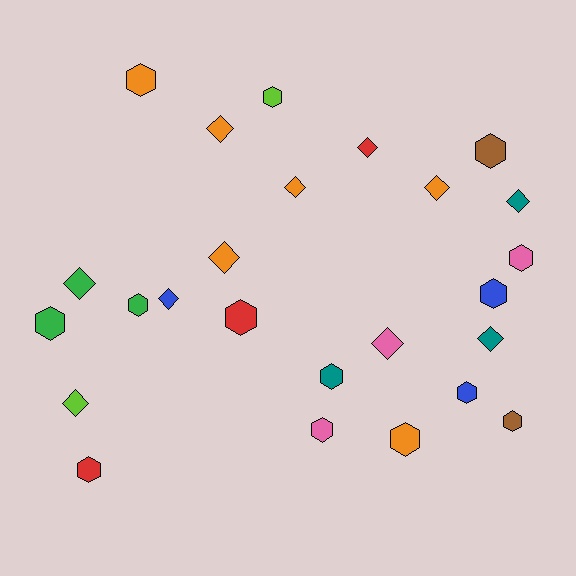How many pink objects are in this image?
There are 3 pink objects.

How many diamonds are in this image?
There are 11 diamonds.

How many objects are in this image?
There are 25 objects.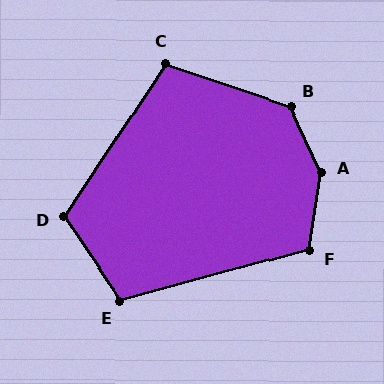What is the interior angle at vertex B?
Approximately 134 degrees (obtuse).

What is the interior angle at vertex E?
Approximately 109 degrees (obtuse).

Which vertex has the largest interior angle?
A, at approximately 146 degrees.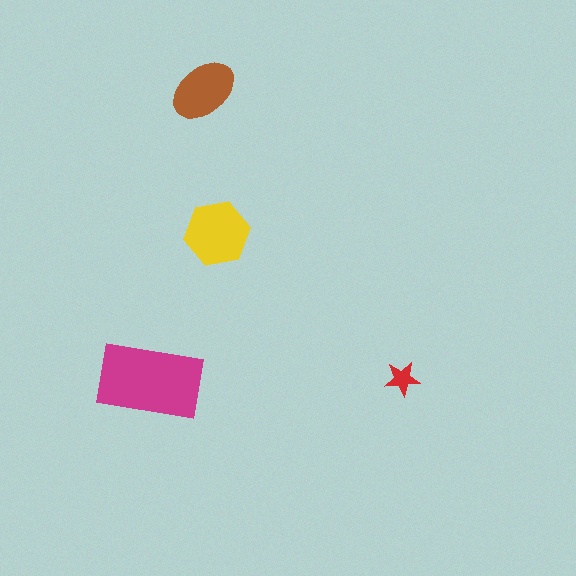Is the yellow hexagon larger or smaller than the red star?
Larger.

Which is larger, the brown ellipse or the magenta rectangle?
The magenta rectangle.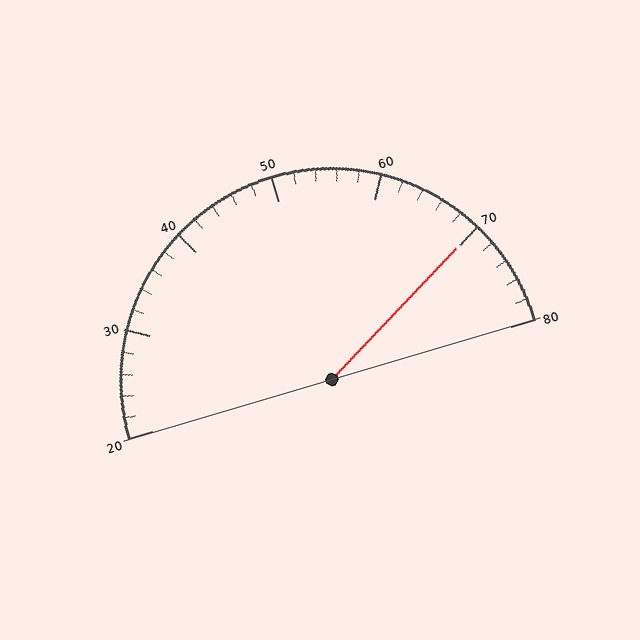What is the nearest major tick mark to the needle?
The nearest major tick mark is 70.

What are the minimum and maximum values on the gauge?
The gauge ranges from 20 to 80.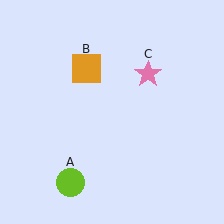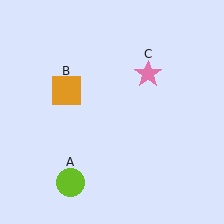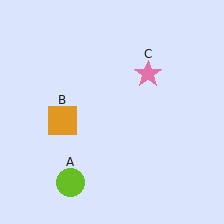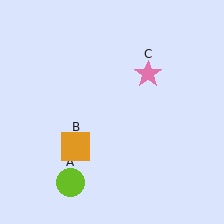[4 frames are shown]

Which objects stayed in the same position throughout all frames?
Lime circle (object A) and pink star (object C) remained stationary.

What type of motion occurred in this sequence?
The orange square (object B) rotated counterclockwise around the center of the scene.